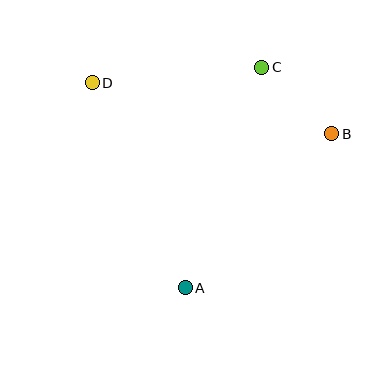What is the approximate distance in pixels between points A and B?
The distance between A and B is approximately 213 pixels.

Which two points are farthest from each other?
Points B and D are farthest from each other.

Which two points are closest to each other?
Points B and C are closest to each other.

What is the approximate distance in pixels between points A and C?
The distance between A and C is approximately 233 pixels.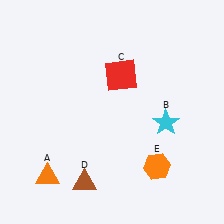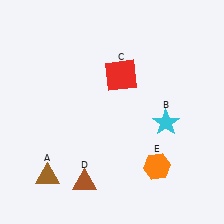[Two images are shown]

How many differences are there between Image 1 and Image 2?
There is 1 difference between the two images.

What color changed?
The triangle (A) changed from orange in Image 1 to brown in Image 2.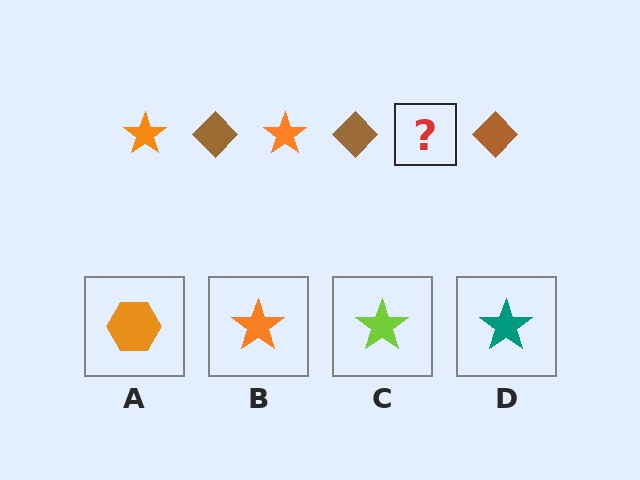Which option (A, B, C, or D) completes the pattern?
B.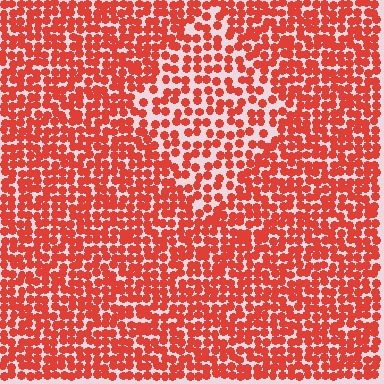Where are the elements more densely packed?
The elements are more densely packed outside the diamond boundary.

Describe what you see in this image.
The image contains small red elements arranged at two different densities. A diamond-shaped region is visible where the elements are less densely packed than the surrounding area.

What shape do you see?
I see a diamond.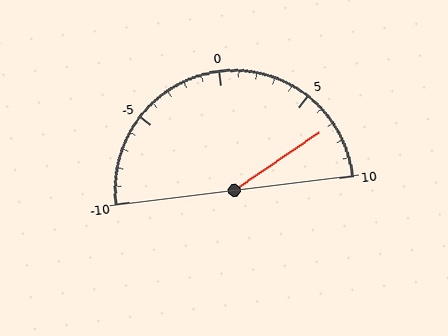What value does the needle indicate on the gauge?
The needle indicates approximately 7.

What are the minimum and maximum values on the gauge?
The gauge ranges from -10 to 10.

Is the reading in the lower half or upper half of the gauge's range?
The reading is in the upper half of the range (-10 to 10).